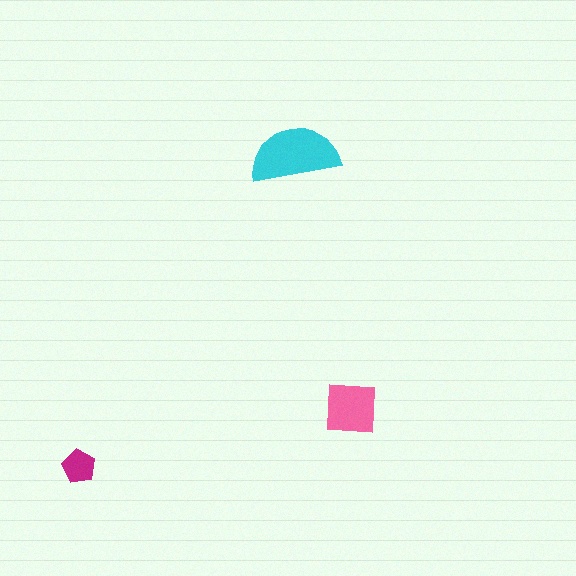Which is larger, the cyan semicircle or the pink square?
The cyan semicircle.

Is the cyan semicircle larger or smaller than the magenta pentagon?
Larger.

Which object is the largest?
The cyan semicircle.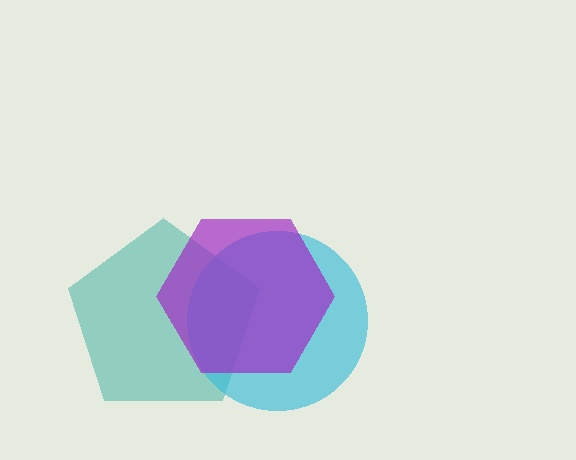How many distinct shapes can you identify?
There are 3 distinct shapes: a teal pentagon, a cyan circle, a purple hexagon.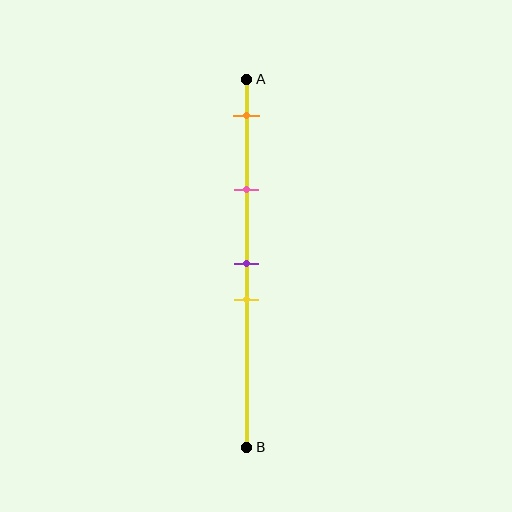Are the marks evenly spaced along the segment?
No, the marks are not evenly spaced.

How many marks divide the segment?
There are 4 marks dividing the segment.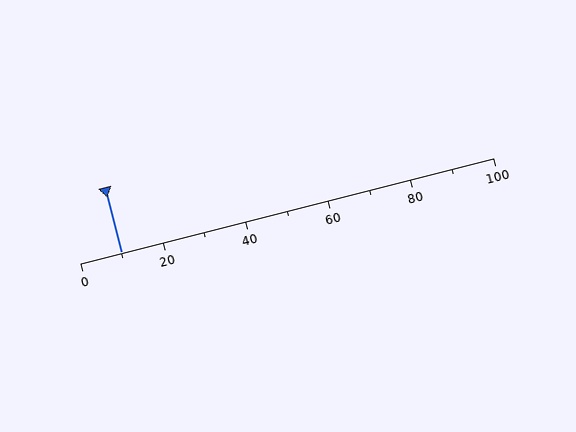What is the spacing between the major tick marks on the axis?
The major ticks are spaced 20 apart.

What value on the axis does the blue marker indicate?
The marker indicates approximately 10.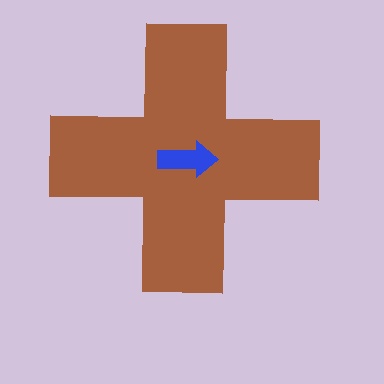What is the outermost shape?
The brown cross.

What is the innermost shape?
The blue arrow.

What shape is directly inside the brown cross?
The blue arrow.